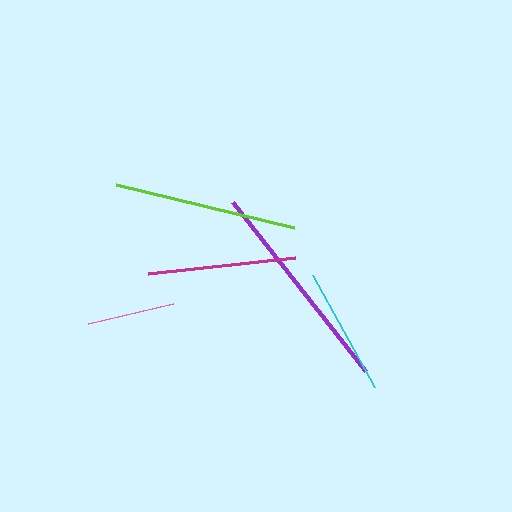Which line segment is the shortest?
The pink line is the shortest at approximately 87 pixels.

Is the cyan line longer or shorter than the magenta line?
The magenta line is longer than the cyan line.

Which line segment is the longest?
The purple line is the longest at approximately 215 pixels.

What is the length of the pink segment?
The pink segment is approximately 87 pixels long.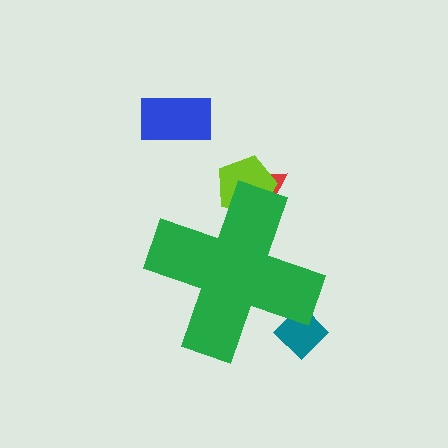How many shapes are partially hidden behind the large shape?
3 shapes are partially hidden.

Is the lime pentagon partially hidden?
Yes, the lime pentagon is partially hidden behind the green cross.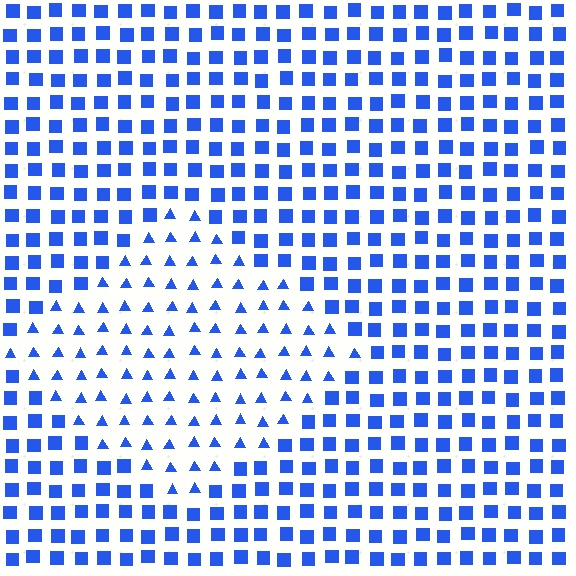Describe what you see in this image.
The image is filled with small blue elements arranged in a uniform grid. A diamond-shaped region contains triangles, while the surrounding area contains squares. The boundary is defined purely by the change in element shape.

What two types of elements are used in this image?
The image uses triangles inside the diamond region and squares outside it.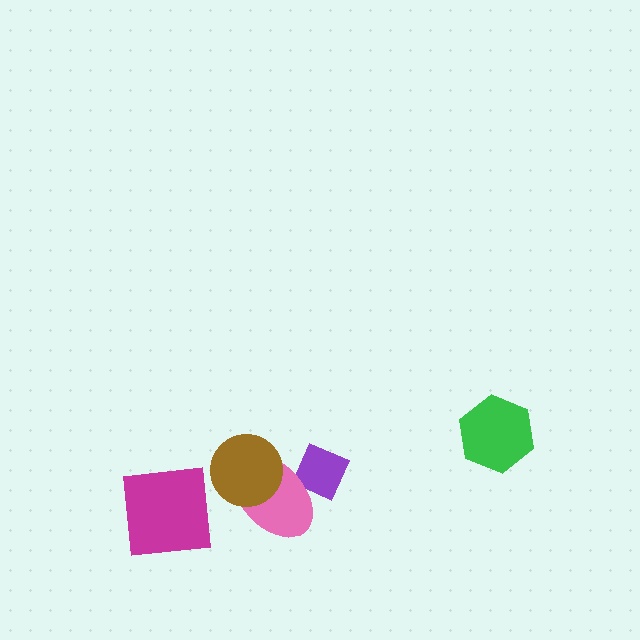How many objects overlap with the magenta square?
0 objects overlap with the magenta square.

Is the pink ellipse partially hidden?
Yes, it is partially covered by another shape.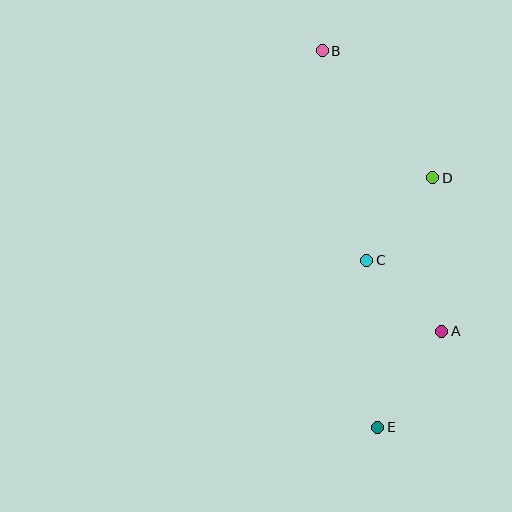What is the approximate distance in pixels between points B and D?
The distance between B and D is approximately 168 pixels.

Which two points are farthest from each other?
Points B and E are farthest from each other.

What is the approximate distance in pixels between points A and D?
The distance between A and D is approximately 154 pixels.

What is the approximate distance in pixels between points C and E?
The distance between C and E is approximately 167 pixels.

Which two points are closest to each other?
Points A and C are closest to each other.